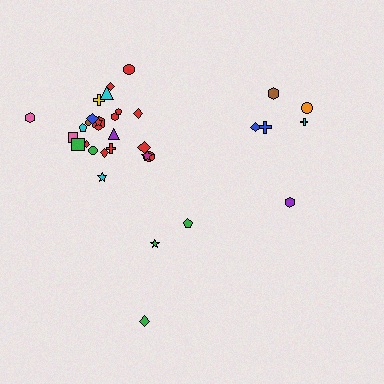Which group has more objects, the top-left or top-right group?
The top-left group.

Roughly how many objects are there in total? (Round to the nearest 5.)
Roughly 35 objects in total.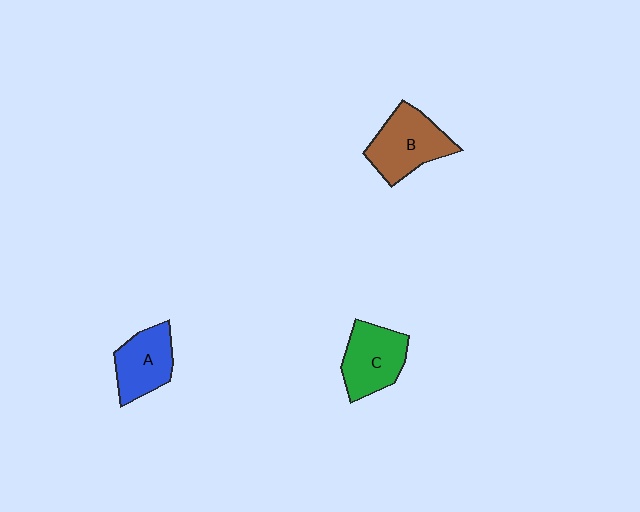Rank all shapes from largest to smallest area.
From largest to smallest: B (brown), C (green), A (blue).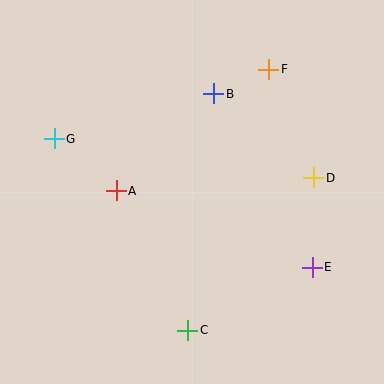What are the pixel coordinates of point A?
Point A is at (116, 191).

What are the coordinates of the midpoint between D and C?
The midpoint between D and C is at (251, 254).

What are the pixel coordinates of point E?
Point E is at (312, 267).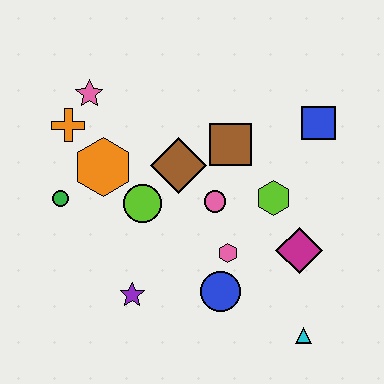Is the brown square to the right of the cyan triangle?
No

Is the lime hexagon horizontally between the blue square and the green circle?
Yes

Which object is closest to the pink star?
The orange cross is closest to the pink star.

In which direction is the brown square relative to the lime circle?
The brown square is to the right of the lime circle.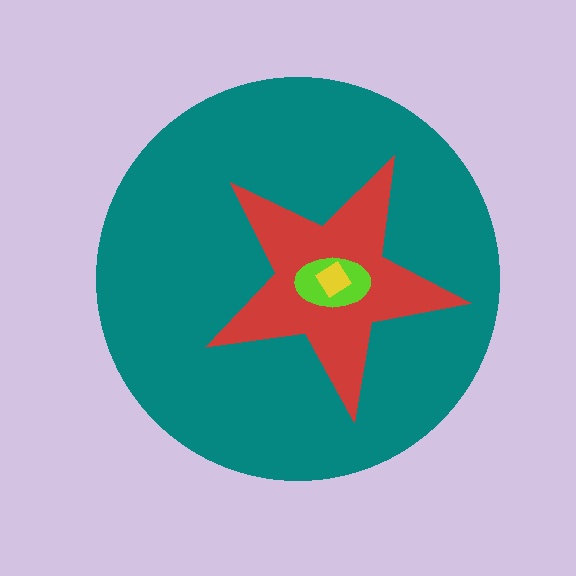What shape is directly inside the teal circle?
The red star.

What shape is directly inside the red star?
The lime ellipse.